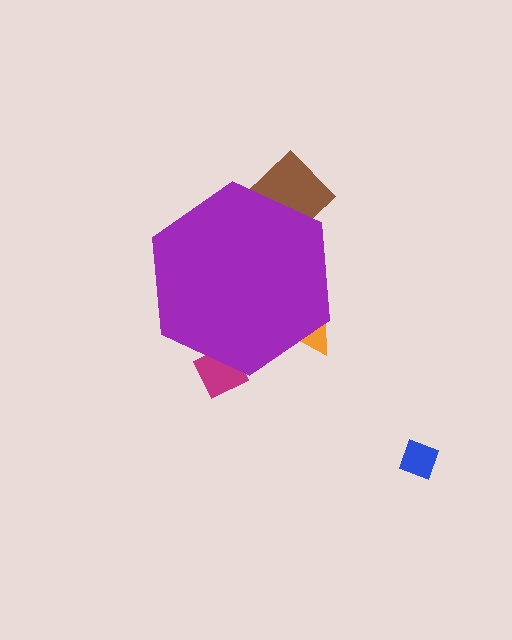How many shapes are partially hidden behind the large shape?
3 shapes are partially hidden.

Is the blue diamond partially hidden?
No, the blue diamond is fully visible.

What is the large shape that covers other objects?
A purple hexagon.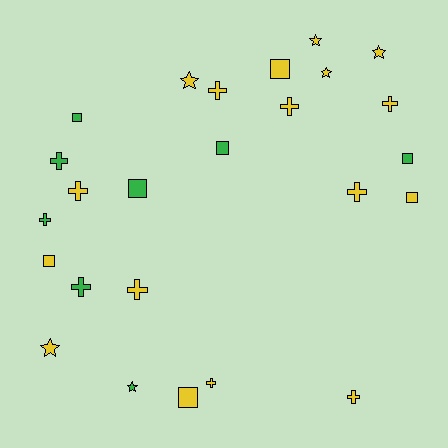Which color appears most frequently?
Yellow, with 17 objects.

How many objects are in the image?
There are 25 objects.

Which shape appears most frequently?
Cross, with 11 objects.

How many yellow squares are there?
There are 4 yellow squares.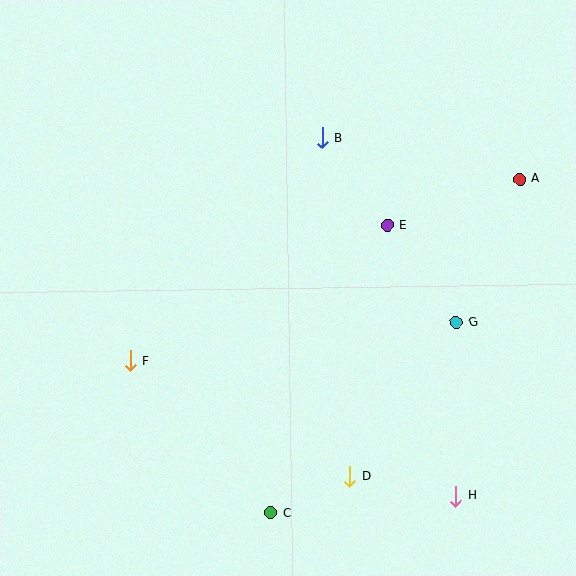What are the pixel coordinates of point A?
Point A is at (520, 179).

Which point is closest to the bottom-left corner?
Point F is closest to the bottom-left corner.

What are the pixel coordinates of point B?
Point B is at (322, 138).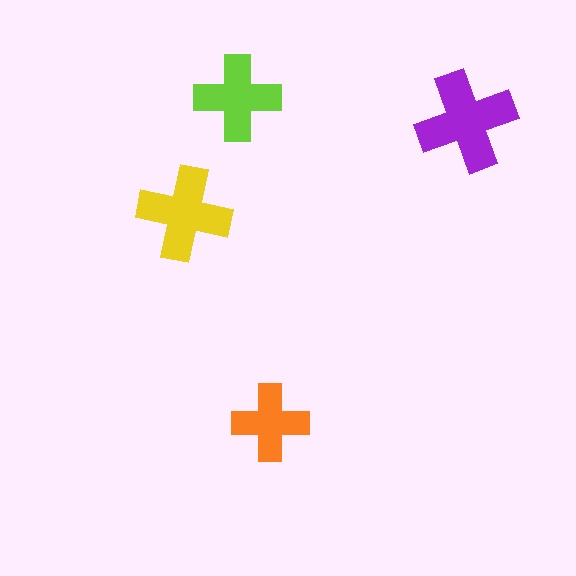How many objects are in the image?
There are 4 objects in the image.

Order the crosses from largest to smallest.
the purple one, the yellow one, the lime one, the orange one.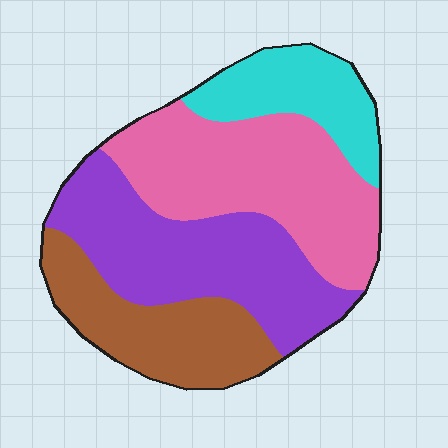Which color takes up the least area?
Cyan, at roughly 15%.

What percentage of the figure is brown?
Brown covers about 20% of the figure.